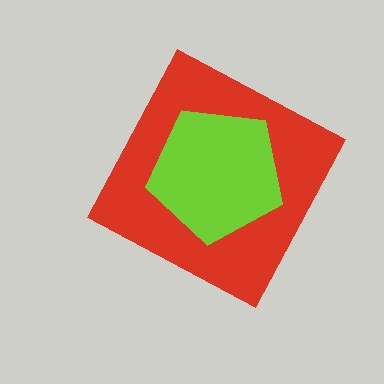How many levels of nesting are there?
2.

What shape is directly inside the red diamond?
The lime pentagon.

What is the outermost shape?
The red diamond.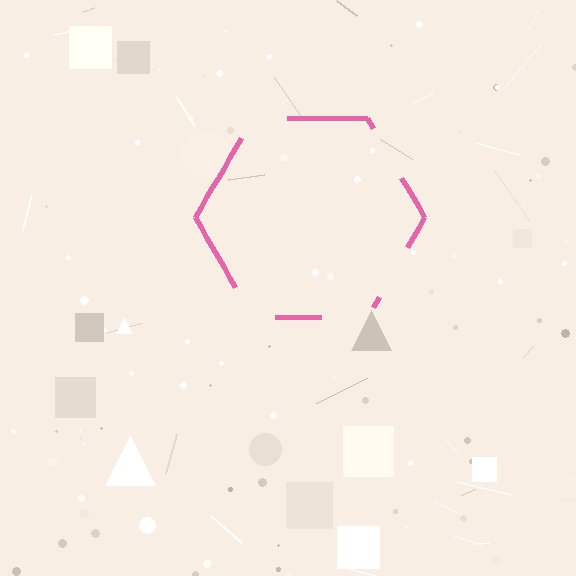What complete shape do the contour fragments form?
The contour fragments form a hexagon.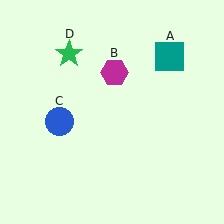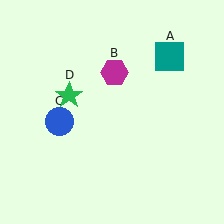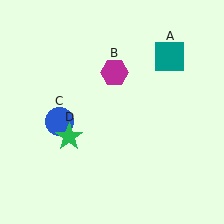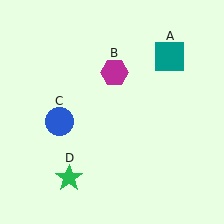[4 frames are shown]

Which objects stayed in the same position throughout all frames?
Teal square (object A) and magenta hexagon (object B) and blue circle (object C) remained stationary.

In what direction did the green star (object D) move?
The green star (object D) moved down.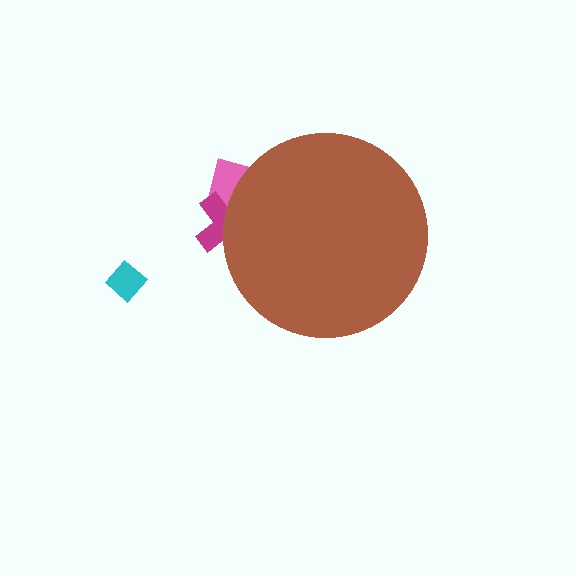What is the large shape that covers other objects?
A brown circle.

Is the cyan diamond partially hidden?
No, the cyan diamond is fully visible.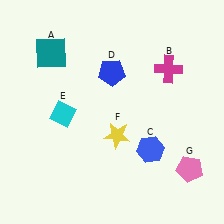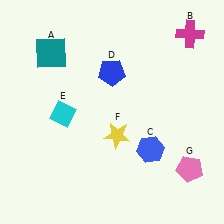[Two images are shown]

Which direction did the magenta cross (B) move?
The magenta cross (B) moved up.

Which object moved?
The magenta cross (B) moved up.